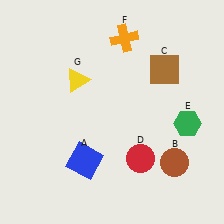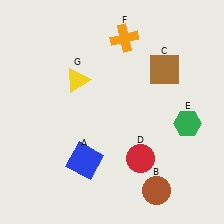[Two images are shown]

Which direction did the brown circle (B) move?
The brown circle (B) moved down.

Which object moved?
The brown circle (B) moved down.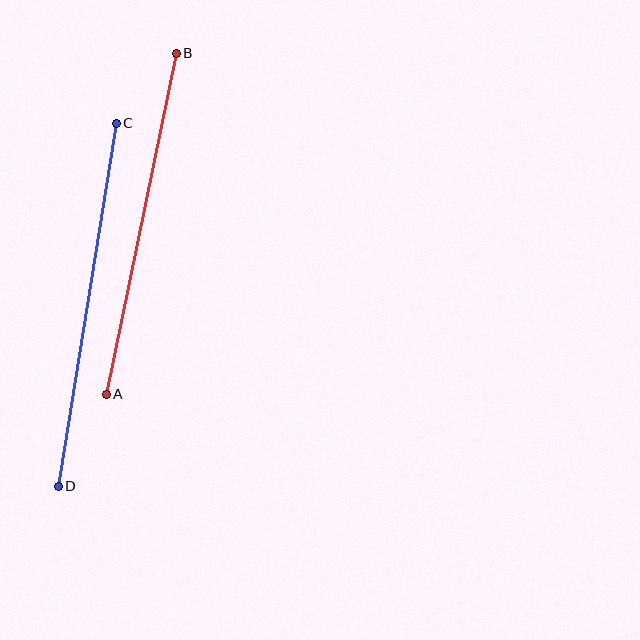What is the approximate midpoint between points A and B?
The midpoint is at approximately (141, 224) pixels.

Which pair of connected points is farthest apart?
Points C and D are farthest apart.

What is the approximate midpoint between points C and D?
The midpoint is at approximately (87, 305) pixels.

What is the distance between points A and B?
The distance is approximately 348 pixels.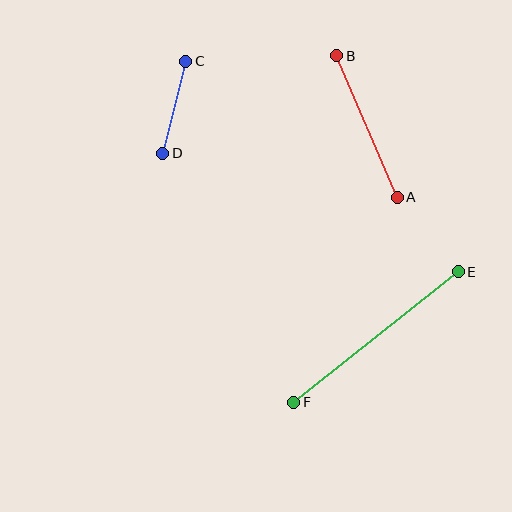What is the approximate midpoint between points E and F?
The midpoint is at approximately (376, 337) pixels.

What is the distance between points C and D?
The distance is approximately 95 pixels.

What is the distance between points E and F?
The distance is approximately 210 pixels.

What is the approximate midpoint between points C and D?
The midpoint is at approximately (174, 107) pixels.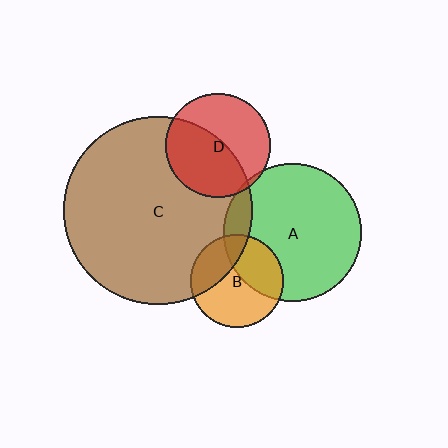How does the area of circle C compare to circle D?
Approximately 3.3 times.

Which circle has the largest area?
Circle C (brown).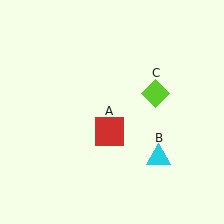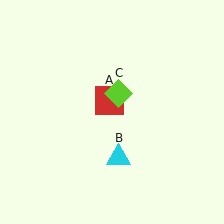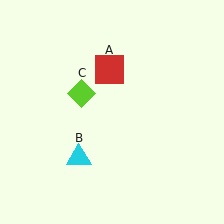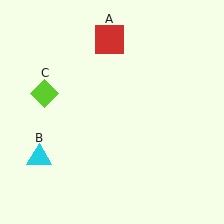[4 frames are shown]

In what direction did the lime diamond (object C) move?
The lime diamond (object C) moved left.